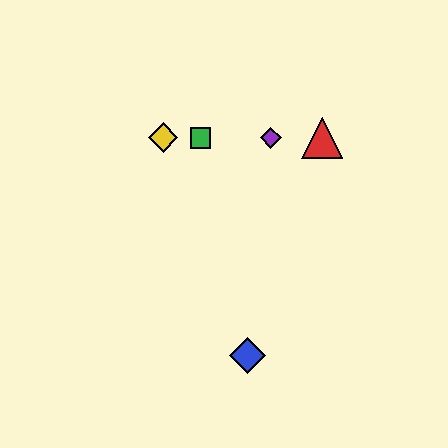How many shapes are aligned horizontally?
4 shapes (the red triangle, the green square, the yellow diamond, the purple diamond) are aligned horizontally.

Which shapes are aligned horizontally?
The red triangle, the green square, the yellow diamond, the purple diamond are aligned horizontally.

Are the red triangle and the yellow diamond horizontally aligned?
Yes, both are at y≈138.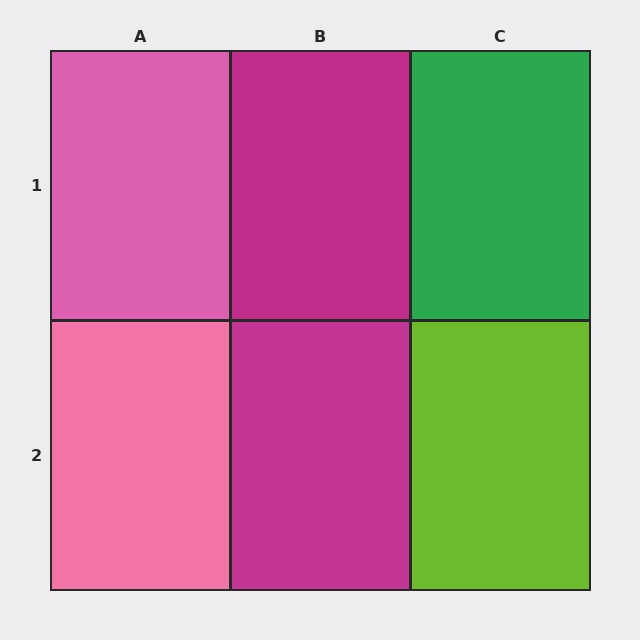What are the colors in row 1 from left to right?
Pink, magenta, green.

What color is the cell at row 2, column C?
Lime.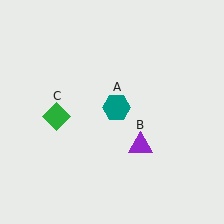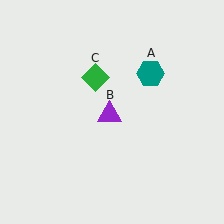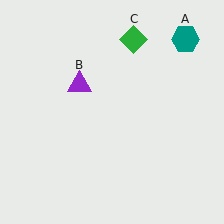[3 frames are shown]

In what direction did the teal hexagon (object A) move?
The teal hexagon (object A) moved up and to the right.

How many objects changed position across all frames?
3 objects changed position: teal hexagon (object A), purple triangle (object B), green diamond (object C).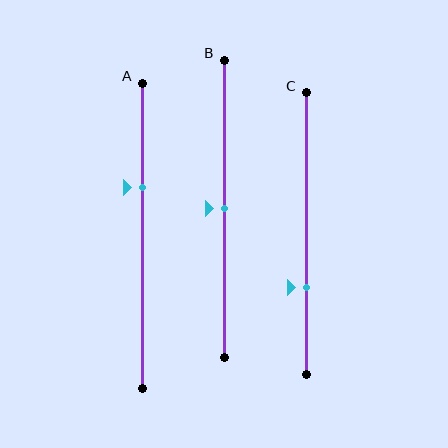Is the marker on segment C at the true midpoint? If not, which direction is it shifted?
No, the marker on segment C is shifted downward by about 19% of the segment length.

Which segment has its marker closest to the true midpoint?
Segment B has its marker closest to the true midpoint.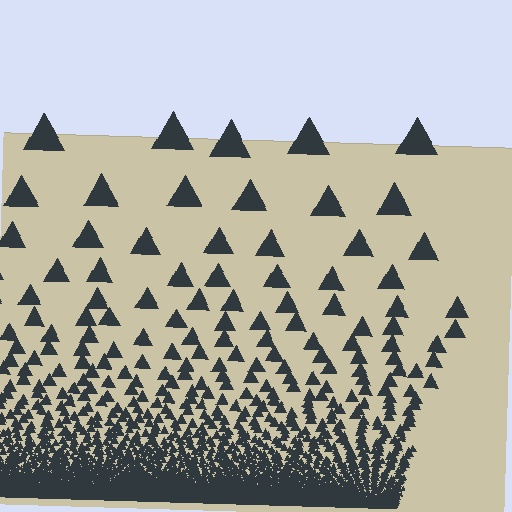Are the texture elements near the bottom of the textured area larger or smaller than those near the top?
Smaller. The gradient is inverted — elements near the bottom are smaller and denser.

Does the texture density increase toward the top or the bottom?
Density increases toward the bottom.